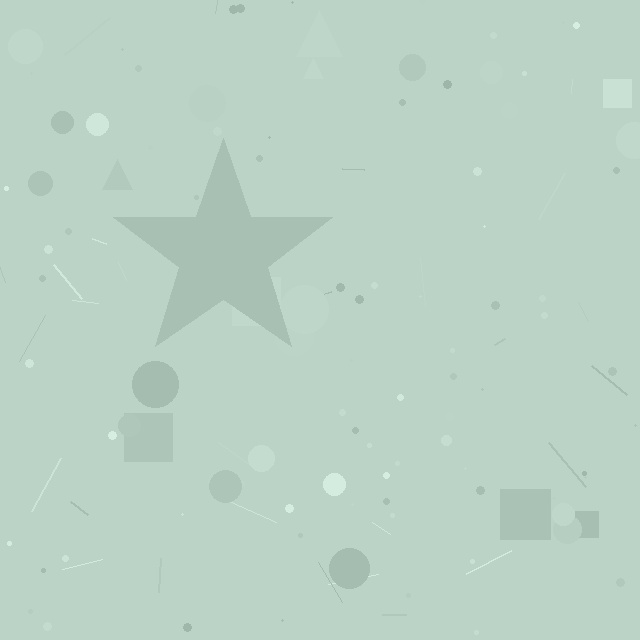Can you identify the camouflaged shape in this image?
The camouflaged shape is a star.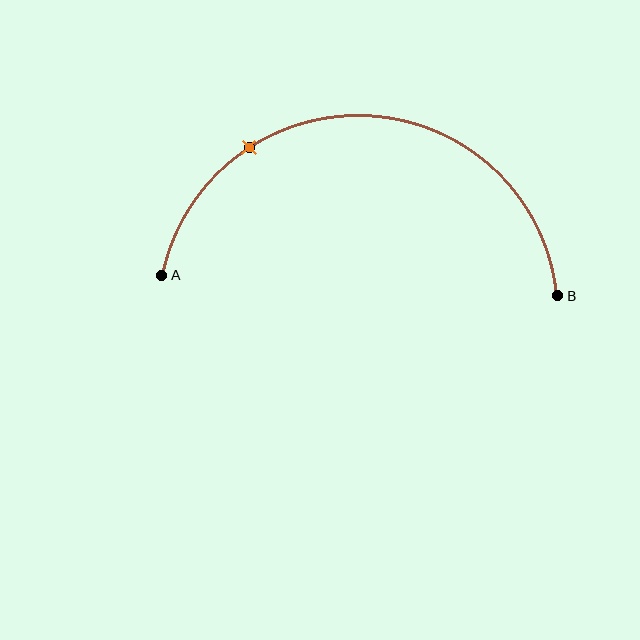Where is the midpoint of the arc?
The arc midpoint is the point on the curve farthest from the straight line joining A and B. It sits above that line.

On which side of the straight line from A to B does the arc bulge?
The arc bulges above the straight line connecting A and B.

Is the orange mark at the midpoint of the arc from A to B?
No. The orange mark lies on the arc but is closer to endpoint A. The arc midpoint would be at the point on the curve equidistant along the arc from both A and B.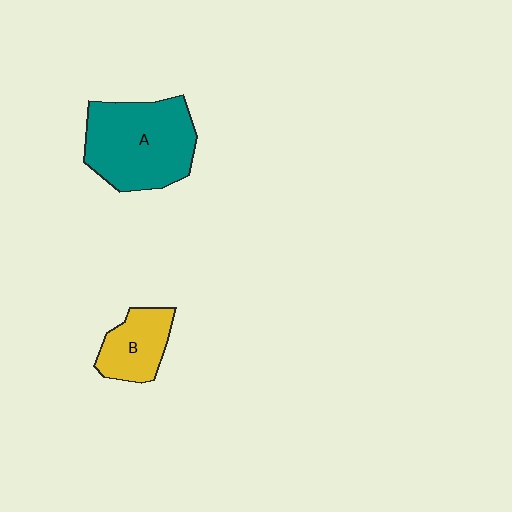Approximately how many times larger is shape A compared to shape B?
Approximately 2.0 times.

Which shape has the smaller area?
Shape B (yellow).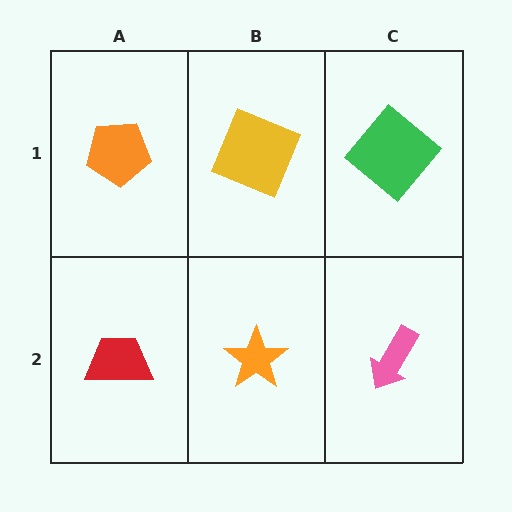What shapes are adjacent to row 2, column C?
A green diamond (row 1, column C), an orange star (row 2, column B).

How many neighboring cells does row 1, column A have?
2.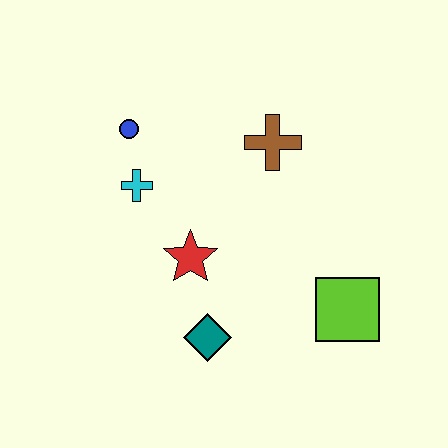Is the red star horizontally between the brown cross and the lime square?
No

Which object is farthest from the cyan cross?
The lime square is farthest from the cyan cross.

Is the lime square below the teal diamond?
No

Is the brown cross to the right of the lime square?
No